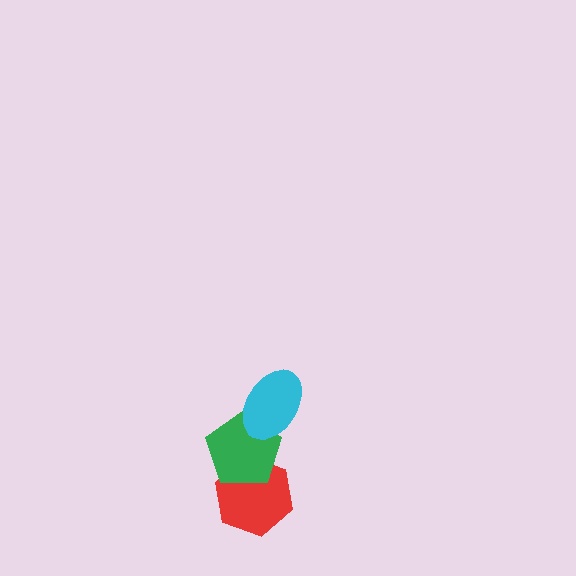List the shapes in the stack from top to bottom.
From top to bottom: the cyan ellipse, the green pentagon, the red hexagon.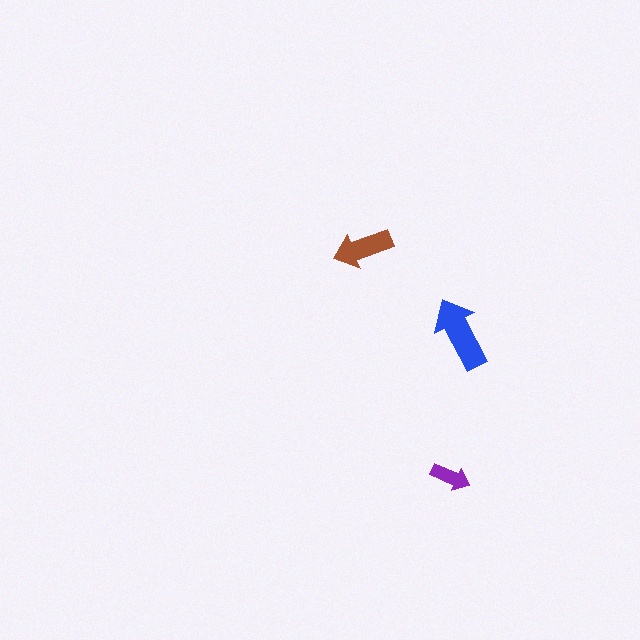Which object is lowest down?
The purple arrow is bottommost.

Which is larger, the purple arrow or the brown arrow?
The brown one.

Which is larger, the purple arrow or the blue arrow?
The blue one.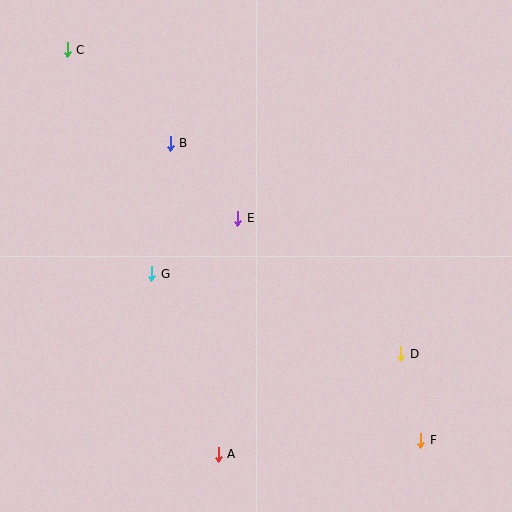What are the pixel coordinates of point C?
Point C is at (67, 50).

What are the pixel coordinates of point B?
Point B is at (170, 143).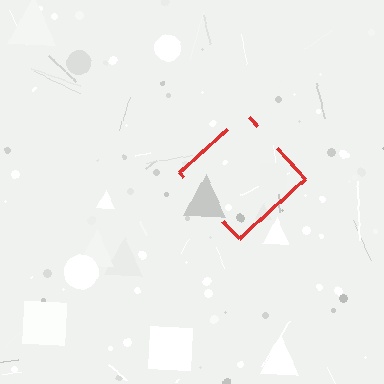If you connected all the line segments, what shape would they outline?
They would outline a diamond.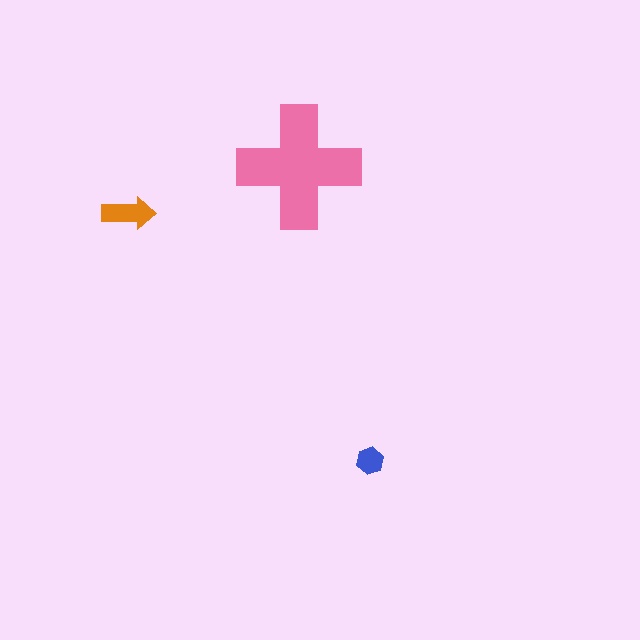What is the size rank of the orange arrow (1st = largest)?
2nd.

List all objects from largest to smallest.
The pink cross, the orange arrow, the blue hexagon.